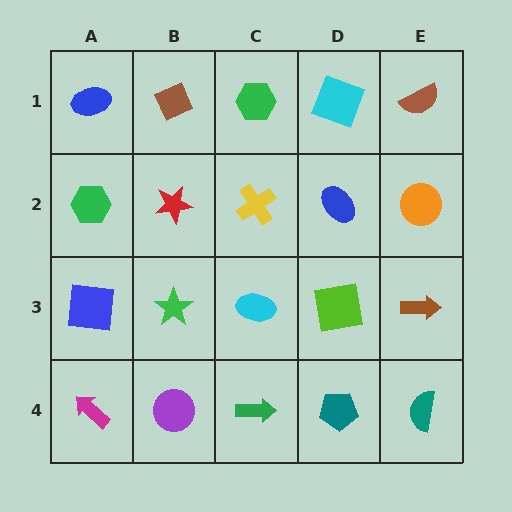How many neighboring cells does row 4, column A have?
2.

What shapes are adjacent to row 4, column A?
A blue square (row 3, column A), a purple circle (row 4, column B).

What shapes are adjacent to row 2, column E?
A brown semicircle (row 1, column E), a brown arrow (row 3, column E), a blue ellipse (row 2, column D).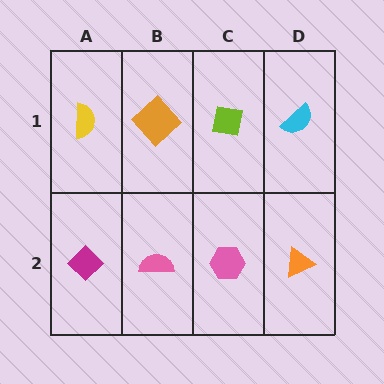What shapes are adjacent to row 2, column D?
A cyan semicircle (row 1, column D), a pink hexagon (row 2, column C).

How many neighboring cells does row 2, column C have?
3.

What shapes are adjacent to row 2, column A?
A yellow semicircle (row 1, column A), a pink semicircle (row 2, column B).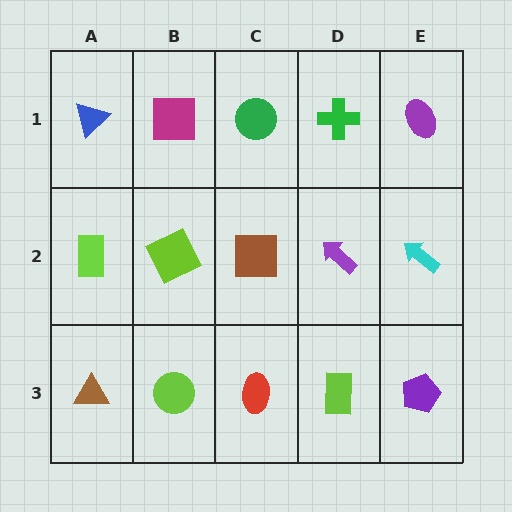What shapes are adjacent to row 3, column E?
A cyan arrow (row 2, column E), a lime rectangle (row 3, column D).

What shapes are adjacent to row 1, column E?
A cyan arrow (row 2, column E), a green cross (row 1, column D).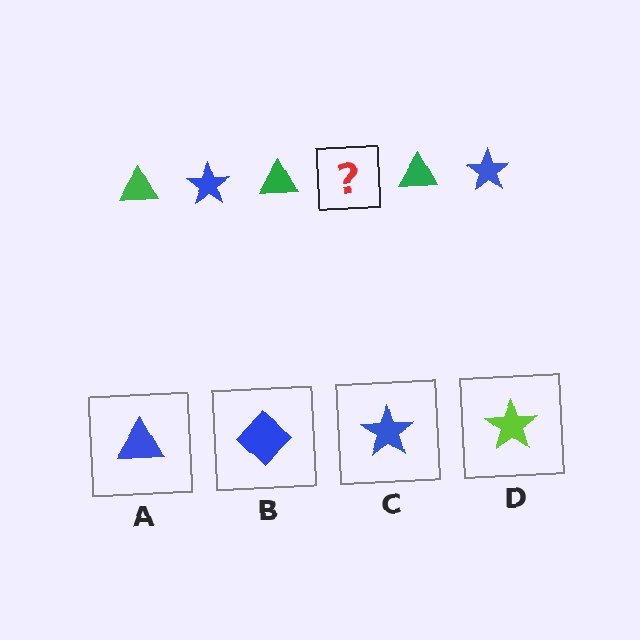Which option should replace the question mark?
Option C.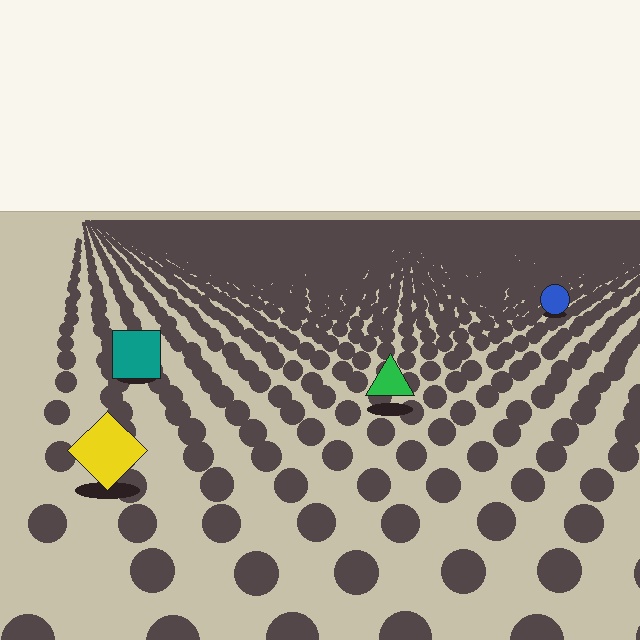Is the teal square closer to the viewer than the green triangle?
No. The green triangle is closer — you can tell from the texture gradient: the ground texture is coarser near it.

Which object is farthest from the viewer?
The blue circle is farthest from the viewer. It appears smaller and the ground texture around it is denser.